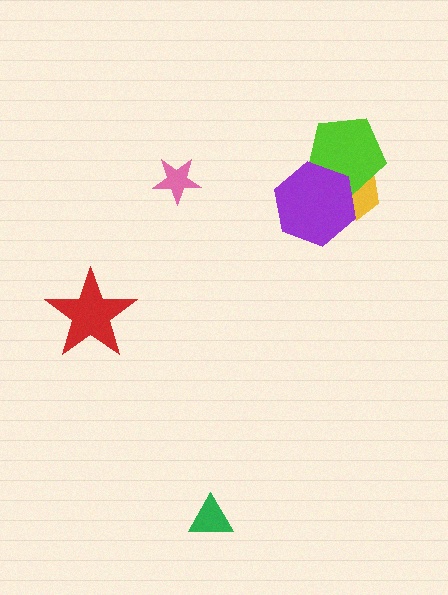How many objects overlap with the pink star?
0 objects overlap with the pink star.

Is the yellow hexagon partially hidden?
Yes, it is partially covered by another shape.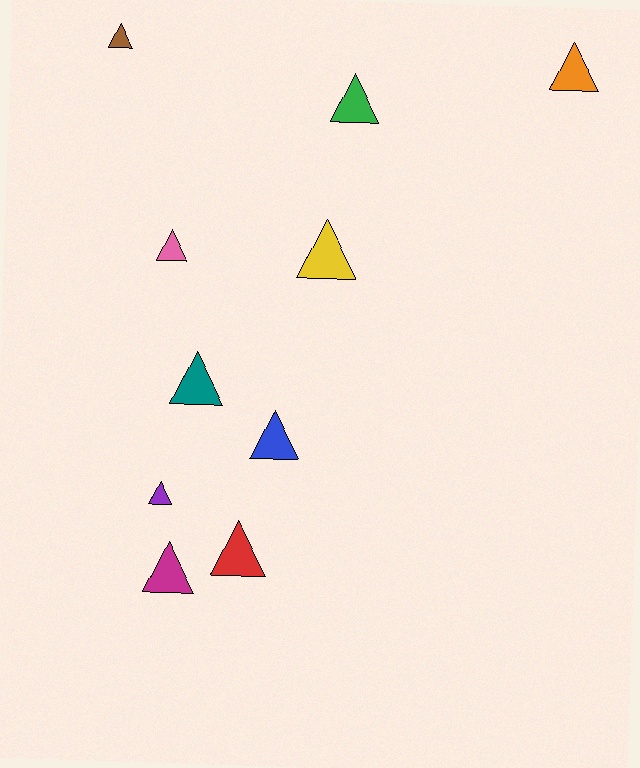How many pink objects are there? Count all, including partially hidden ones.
There is 1 pink object.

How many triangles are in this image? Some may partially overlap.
There are 10 triangles.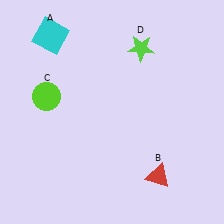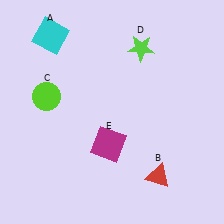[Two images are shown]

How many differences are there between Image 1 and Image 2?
There is 1 difference between the two images.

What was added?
A magenta square (E) was added in Image 2.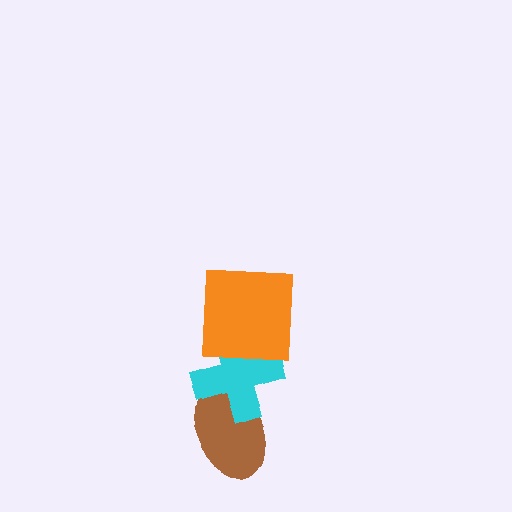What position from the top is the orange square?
The orange square is 1st from the top.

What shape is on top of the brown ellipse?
The cyan cross is on top of the brown ellipse.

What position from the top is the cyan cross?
The cyan cross is 2nd from the top.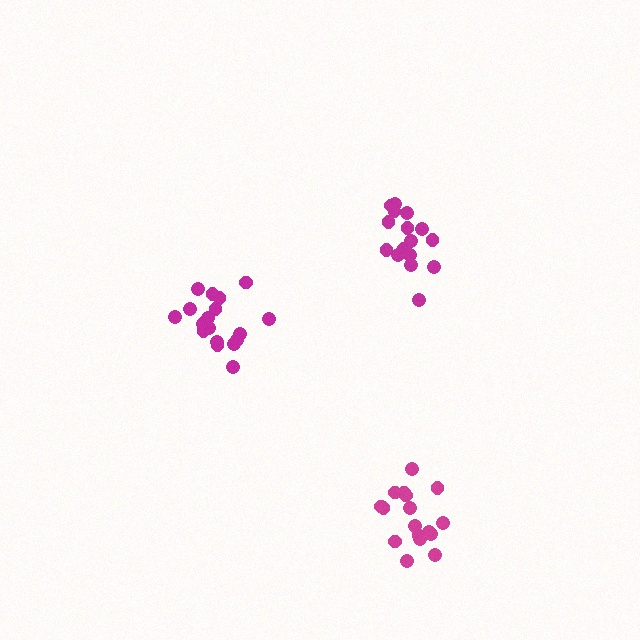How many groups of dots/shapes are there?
There are 3 groups.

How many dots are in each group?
Group 1: 19 dots, Group 2: 16 dots, Group 3: 18 dots (53 total).